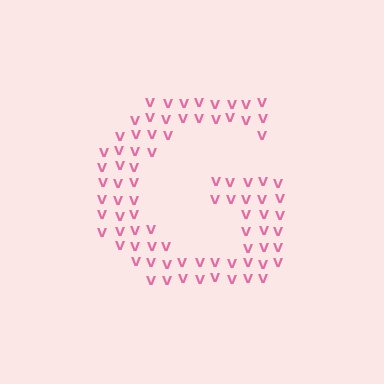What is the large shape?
The large shape is the letter G.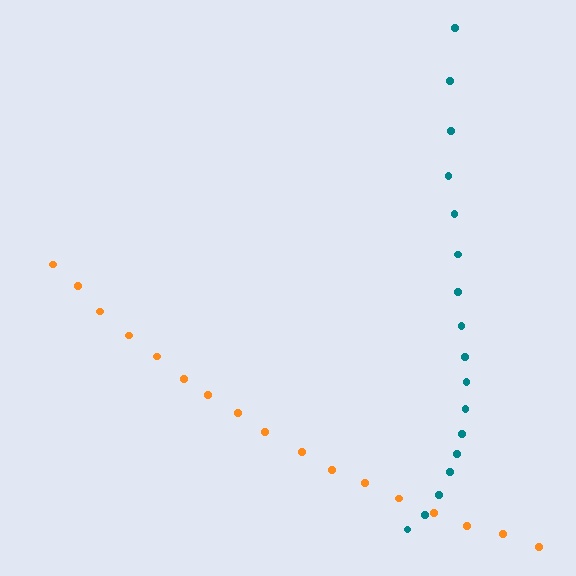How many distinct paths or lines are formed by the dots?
There are 2 distinct paths.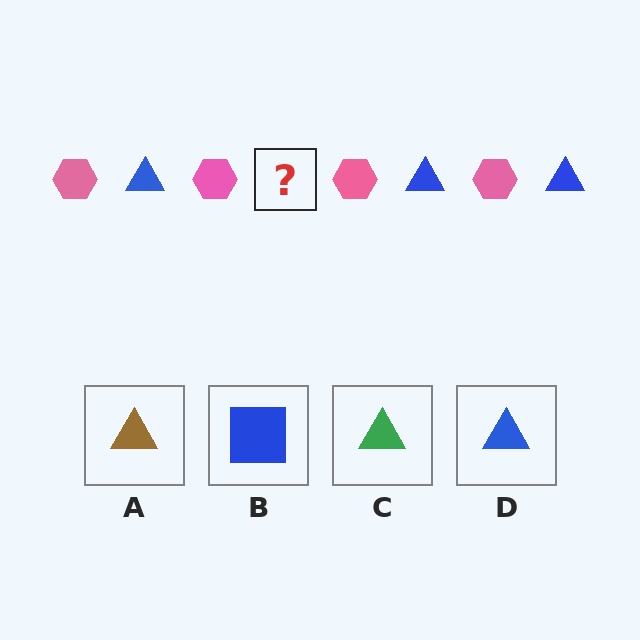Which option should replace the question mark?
Option D.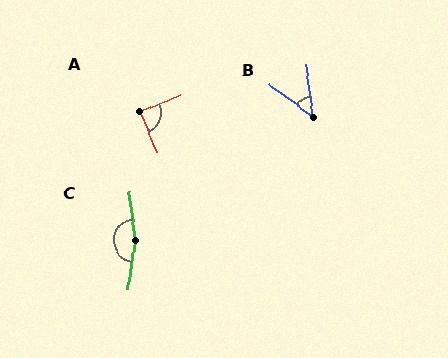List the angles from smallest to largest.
B (47°), A (90°), C (164°).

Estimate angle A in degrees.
Approximately 90 degrees.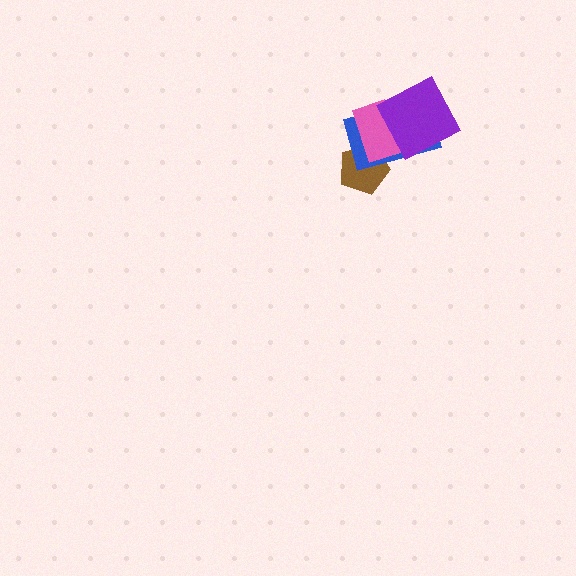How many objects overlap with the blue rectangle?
3 objects overlap with the blue rectangle.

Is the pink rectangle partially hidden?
Yes, it is partially covered by another shape.